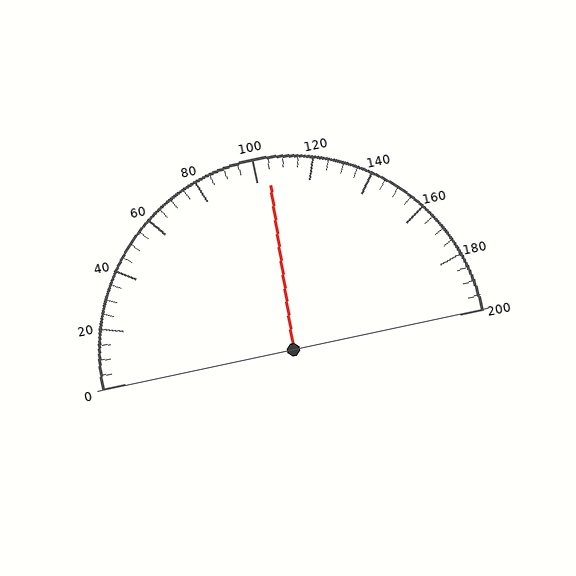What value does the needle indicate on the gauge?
The needle indicates approximately 105.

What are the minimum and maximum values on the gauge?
The gauge ranges from 0 to 200.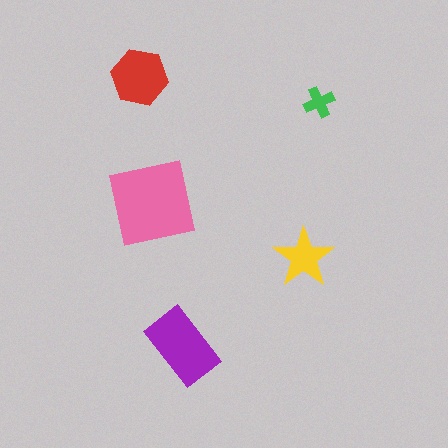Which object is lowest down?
The purple rectangle is bottommost.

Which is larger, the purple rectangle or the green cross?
The purple rectangle.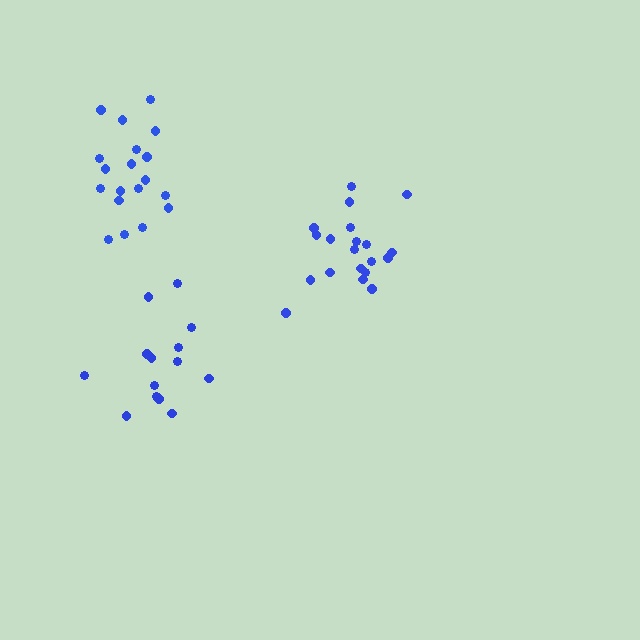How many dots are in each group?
Group 1: 14 dots, Group 2: 20 dots, Group 3: 19 dots (53 total).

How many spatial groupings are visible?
There are 3 spatial groupings.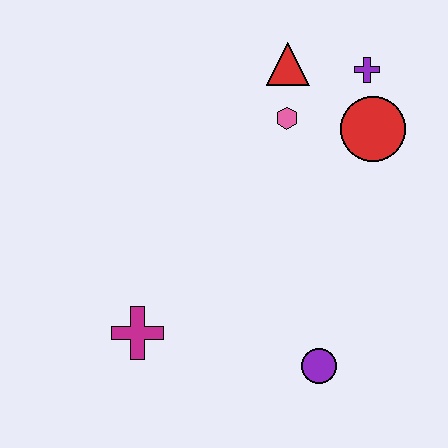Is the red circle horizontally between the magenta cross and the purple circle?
No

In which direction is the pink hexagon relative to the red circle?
The pink hexagon is to the left of the red circle.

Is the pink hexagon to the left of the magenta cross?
No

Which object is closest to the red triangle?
The pink hexagon is closest to the red triangle.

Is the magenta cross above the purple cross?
No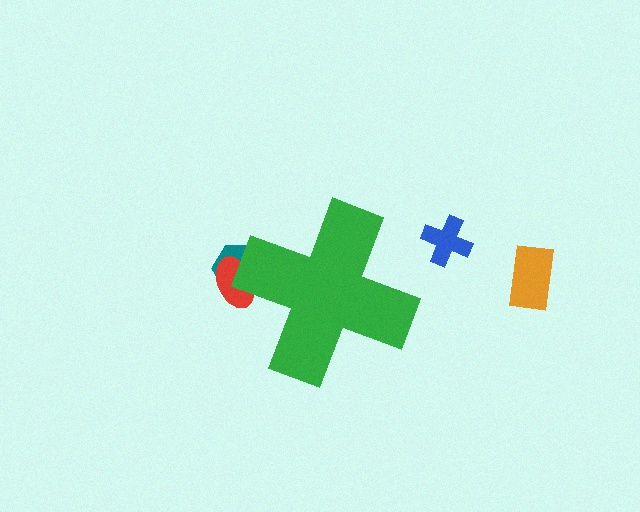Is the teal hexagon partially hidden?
Yes, the teal hexagon is partially hidden behind the green cross.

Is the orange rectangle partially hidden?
No, the orange rectangle is fully visible.